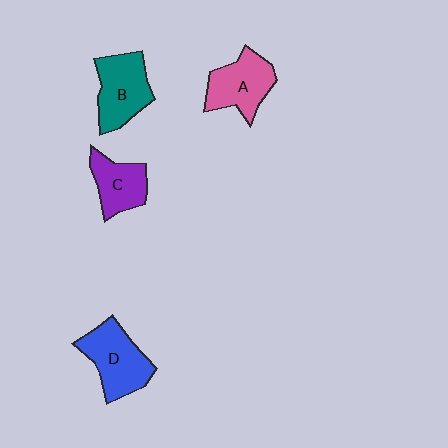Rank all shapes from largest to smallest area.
From largest to smallest: D (blue), B (teal), A (pink), C (purple).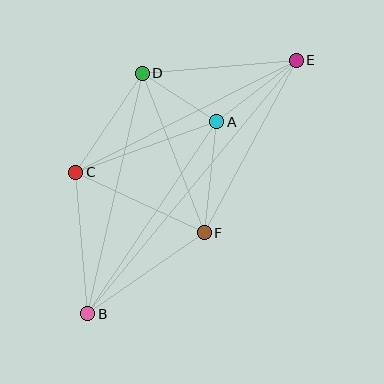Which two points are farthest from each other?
Points B and E are farthest from each other.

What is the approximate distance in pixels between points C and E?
The distance between C and E is approximately 247 pixels.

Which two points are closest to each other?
Points A and D are closest to each other.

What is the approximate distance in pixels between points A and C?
The distance between A and C is approximately 150 pixels.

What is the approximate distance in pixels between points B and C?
The distance between B and C is approximately 142 pixels.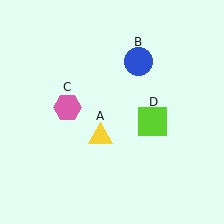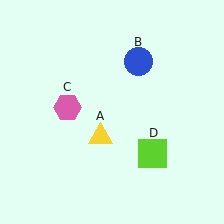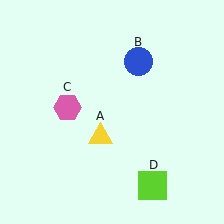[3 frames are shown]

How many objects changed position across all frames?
1 object changed position: lime square (object D).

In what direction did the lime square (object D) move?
The lime square (object D) moved down.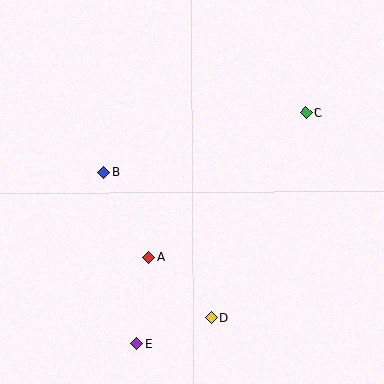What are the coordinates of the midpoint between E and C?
The midpoint between E and C is at (221, 228).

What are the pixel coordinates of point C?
Point C is at (306, 113).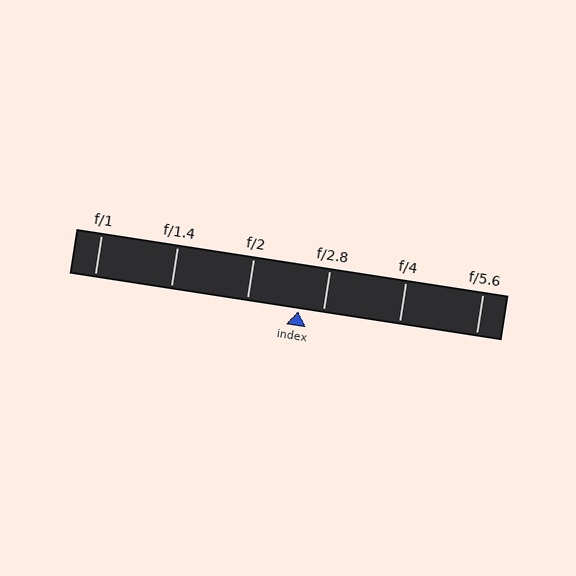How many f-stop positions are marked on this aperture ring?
There are 6 f-stop positions marked.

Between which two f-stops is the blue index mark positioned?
The index mark is between f/2 and f/2.8.